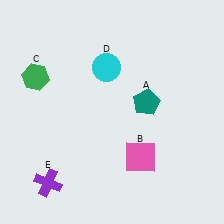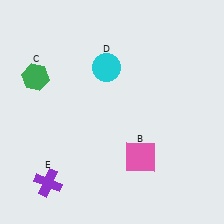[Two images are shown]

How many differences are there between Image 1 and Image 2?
There is 1 difference between the two images.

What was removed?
The teal pentagon (A) was removed in Image 2.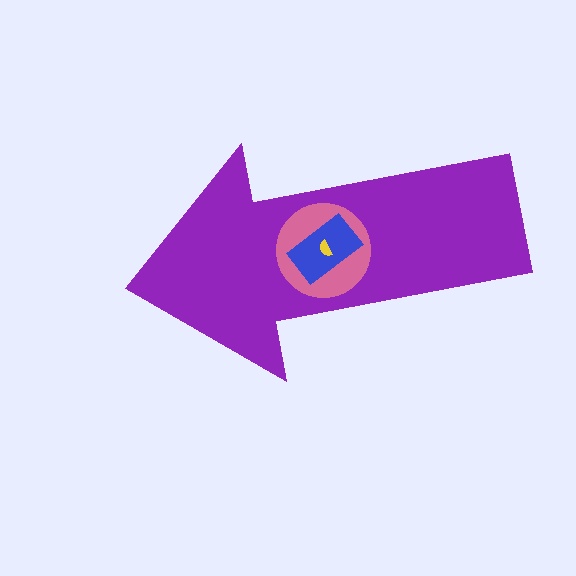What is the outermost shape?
The purple arrow.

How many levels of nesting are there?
4.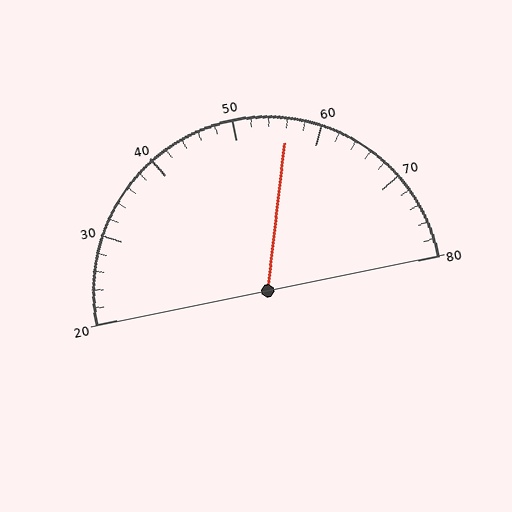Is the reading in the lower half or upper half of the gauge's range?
The reading is in the upper half of the range (20 to 80).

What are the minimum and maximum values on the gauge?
The gauge ranges from 20 to 80.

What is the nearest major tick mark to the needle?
The nearest major tick mark is 60.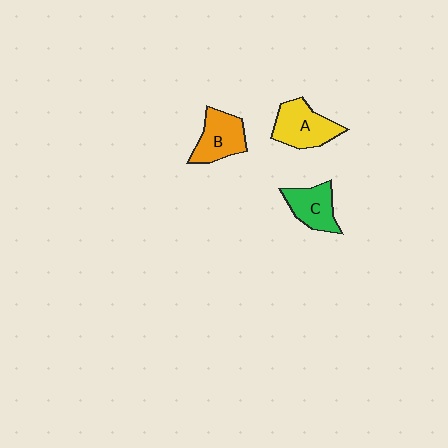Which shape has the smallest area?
Shape C (green).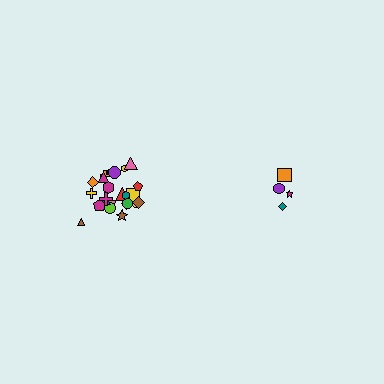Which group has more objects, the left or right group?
The left group.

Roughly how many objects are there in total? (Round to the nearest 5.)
Roughly 30 objects in total.